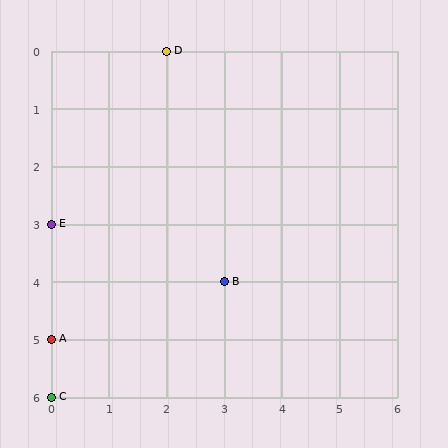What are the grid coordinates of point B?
Point B is at grid coordinates (3, 4).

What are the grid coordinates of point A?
Point A is at grid coordinates (0, 5).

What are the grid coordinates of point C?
Point C is at grid coordinates (0, 6).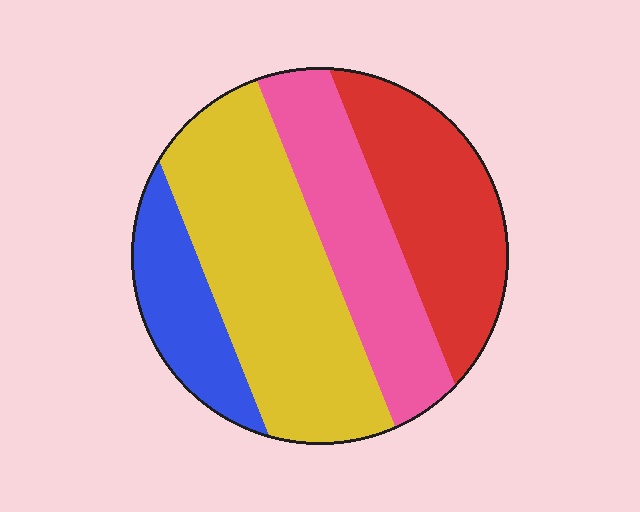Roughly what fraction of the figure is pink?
Pink takes up less than a quarter of the figure.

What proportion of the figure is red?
Red covers roughly 25% of the figure.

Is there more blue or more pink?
Pink.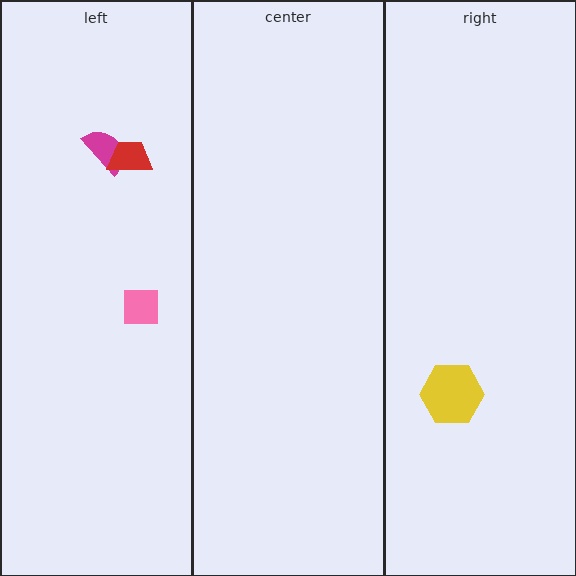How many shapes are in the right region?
1.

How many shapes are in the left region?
3.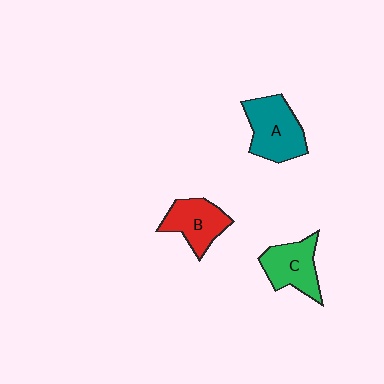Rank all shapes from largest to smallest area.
From largest to smallest: A (teal), C (green), B (red).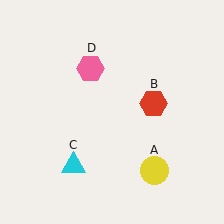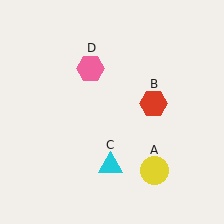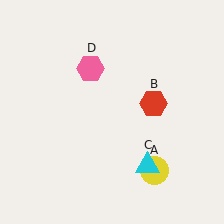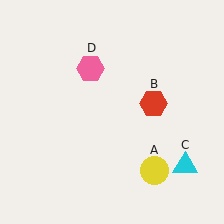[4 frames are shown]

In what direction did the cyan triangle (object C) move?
The cyan triangle (object C) moved right.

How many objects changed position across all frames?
1 object changed position: cyan triangle (object C).